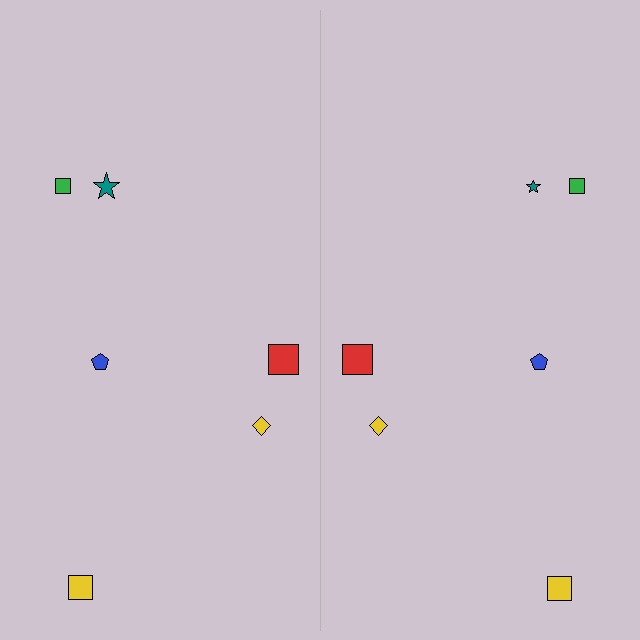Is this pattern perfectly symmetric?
No, the pattern is not perfectly symmetric. The teal star on the right side has a different size than its mirror counterpart.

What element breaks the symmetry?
The teal star on the right side has a different size than its mirror counterpart.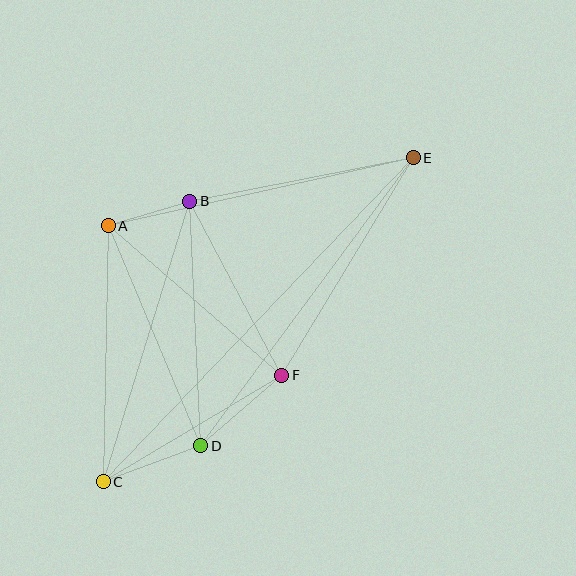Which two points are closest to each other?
Points A and B are closest to each other.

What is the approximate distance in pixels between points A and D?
The distance between A and D is approximately 239 pixels.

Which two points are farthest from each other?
Points C and E are farthest from each other.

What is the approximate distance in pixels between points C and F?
The distance between C and F is approximately 208 pixels.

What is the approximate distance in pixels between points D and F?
The distance between D and F is approximately 107 pixels.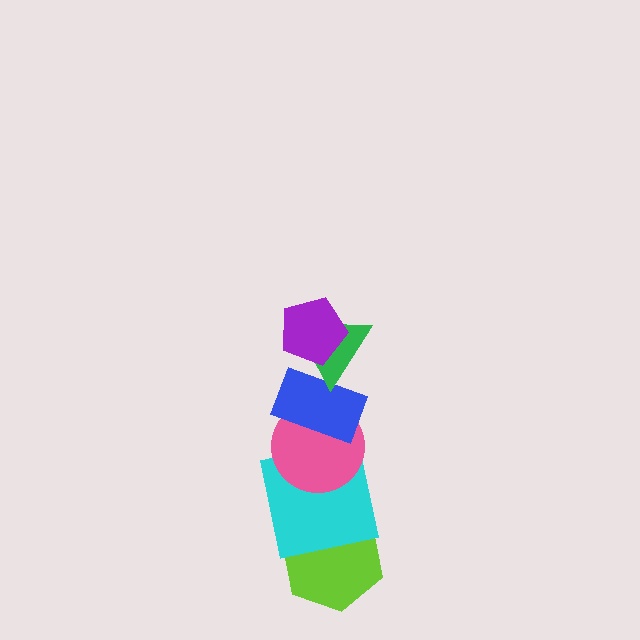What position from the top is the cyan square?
The cyan square is 5th from the top.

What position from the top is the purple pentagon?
The purple pentagon is 1st from the top.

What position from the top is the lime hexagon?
The lime hexagon is 6th from the top.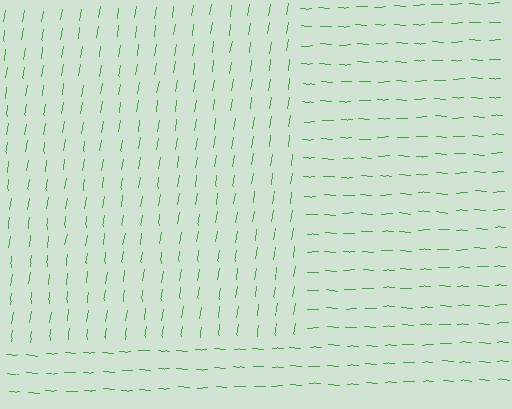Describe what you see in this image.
The image is filled with small green line segments. A rectangle region in the image has lines oriented differently from the surrounding lines, creating a visible texture boundary.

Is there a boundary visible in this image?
Yes, there is a texture boundary formed by a change in line orientation.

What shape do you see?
I see a rectangle.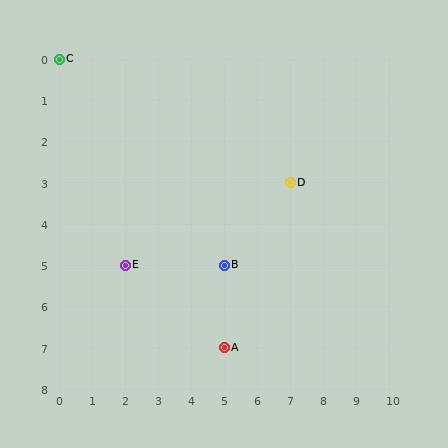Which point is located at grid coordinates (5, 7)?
Point A is at (5, 7).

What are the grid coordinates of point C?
Point C is at grid coordinates (0, 0).